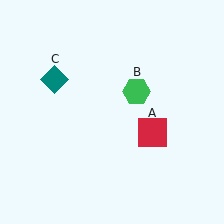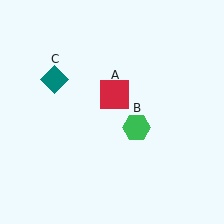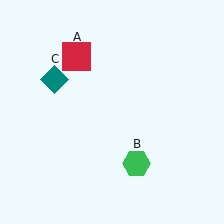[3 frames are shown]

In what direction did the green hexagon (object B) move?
The green hexagon (object B) moved down.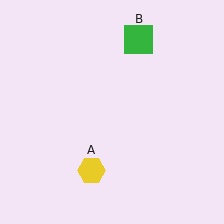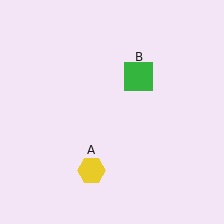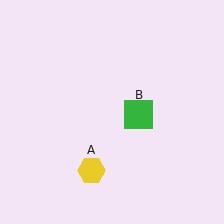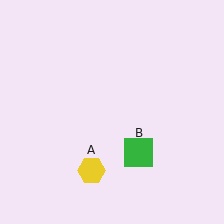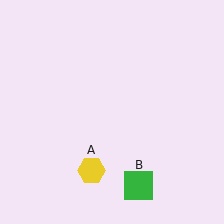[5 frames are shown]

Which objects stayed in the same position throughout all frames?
Yellow hexagon (object A) remained stationary.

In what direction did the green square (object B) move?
The green square (object B) moved down.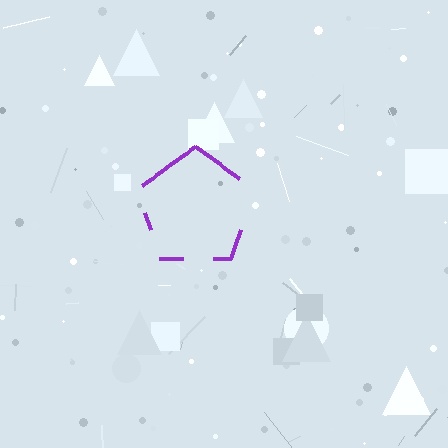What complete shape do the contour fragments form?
The contour fragments form a pentagon.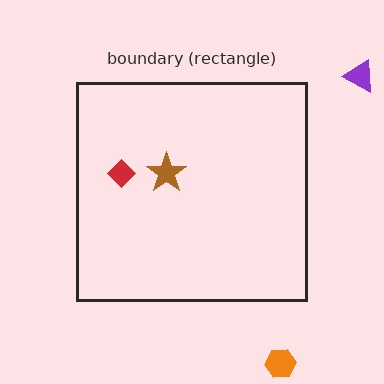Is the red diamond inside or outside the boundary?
Inside.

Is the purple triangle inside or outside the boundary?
Outside.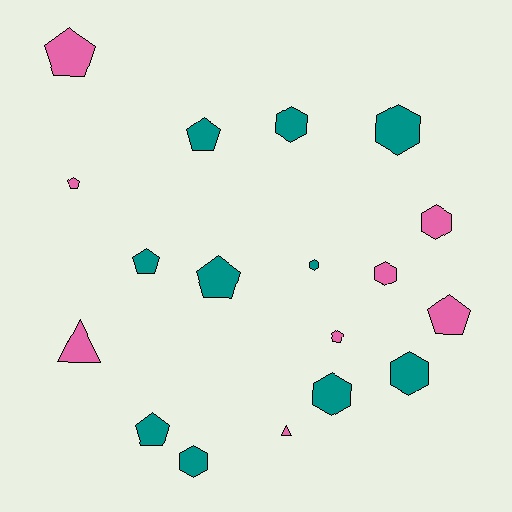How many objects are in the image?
There are 18 objects.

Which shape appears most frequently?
Hexagon, with 8 objects.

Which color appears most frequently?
Teal, with 10 objects.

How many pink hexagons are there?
There are 2 pink hexagons.